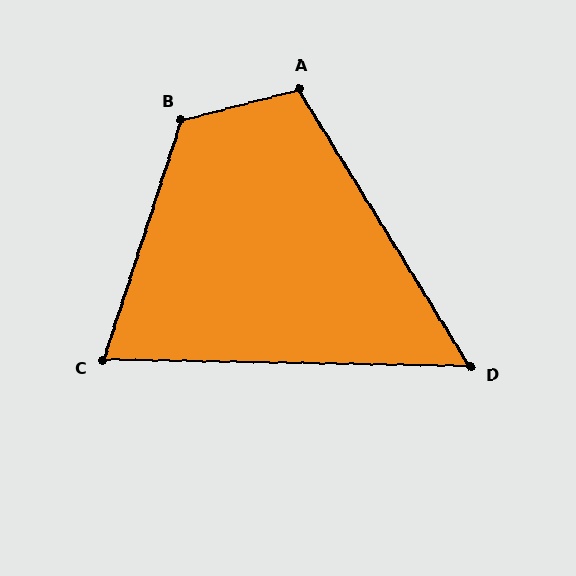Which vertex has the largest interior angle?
B, at approximately 123 degrees.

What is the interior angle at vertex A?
Approximately 107 degrees (obtuse).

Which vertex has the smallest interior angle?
D, at approximately 57 degrees.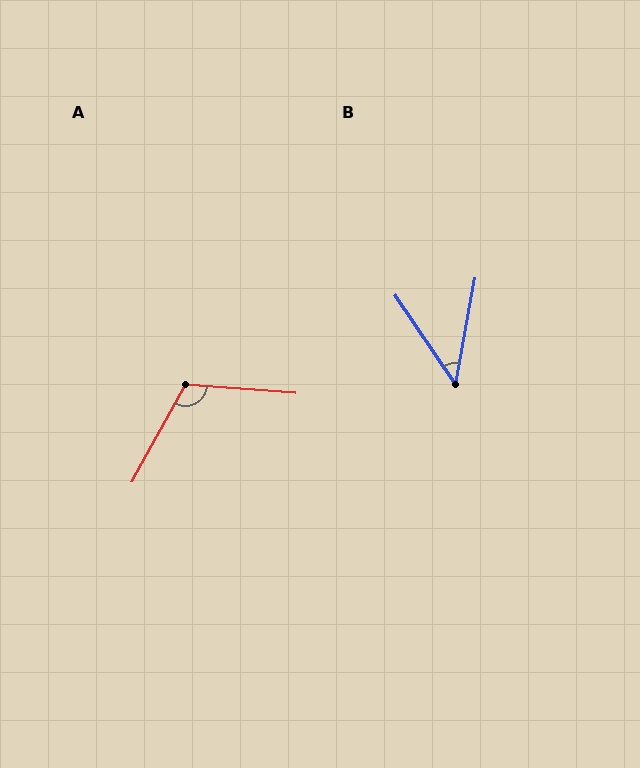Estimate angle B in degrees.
Approximately 44 degrees.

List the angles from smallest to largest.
B (44°), A (114°).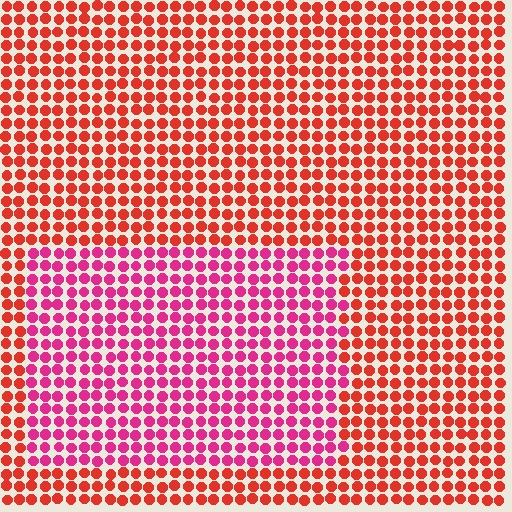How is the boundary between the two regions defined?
The boundary is defined purely by a slight shift in hue (about 36 degrees). Spacing, size, and orientation are identical on both sides.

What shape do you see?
I see a rectangle.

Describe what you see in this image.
The image is filled with small red elements in a uniform arrangement. A rectangle-shaped region is visible where the elements are tinted to a slightly different hue, forming a subtle color boundary.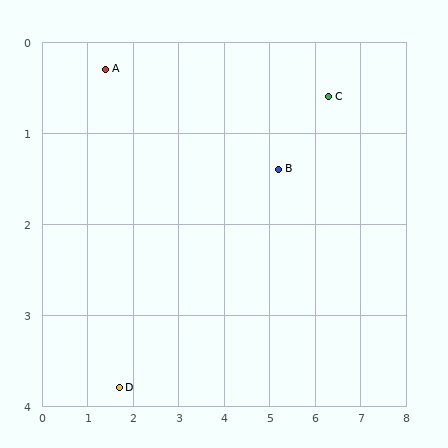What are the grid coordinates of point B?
Point B is at approximately (5.2, 1.4).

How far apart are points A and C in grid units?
Points A and C are about 4.9 grid units apart.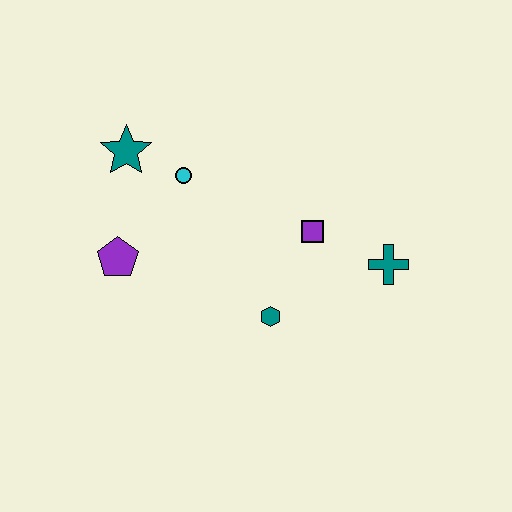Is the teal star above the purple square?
Yes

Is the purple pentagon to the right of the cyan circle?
No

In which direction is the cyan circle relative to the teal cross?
The cyan circle is to the left of the teal cross.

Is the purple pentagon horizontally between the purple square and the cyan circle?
No